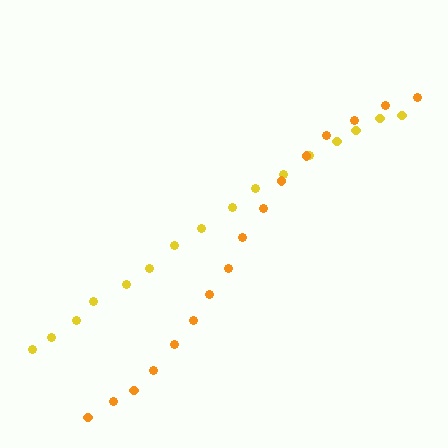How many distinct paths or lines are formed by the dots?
There are 2 distinct paths.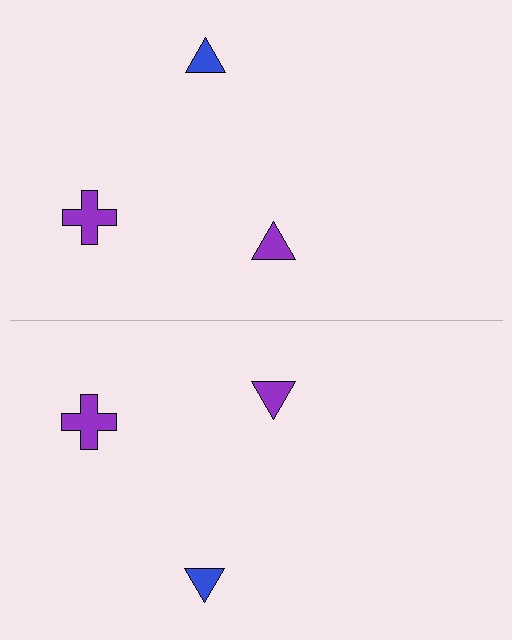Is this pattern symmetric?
Yes, this pattern has bilateral (reflection) symmetry.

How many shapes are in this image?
There are 6 shapes in this image.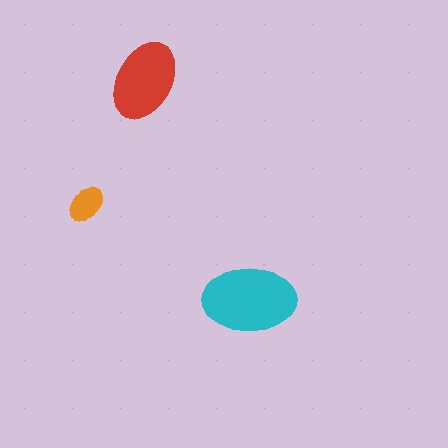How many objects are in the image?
There are 3 objects in the image.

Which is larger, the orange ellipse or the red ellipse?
The red one.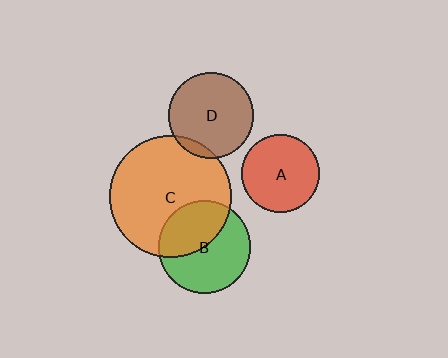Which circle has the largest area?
Circle C (orange).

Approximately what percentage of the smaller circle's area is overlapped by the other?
Approximately 40%.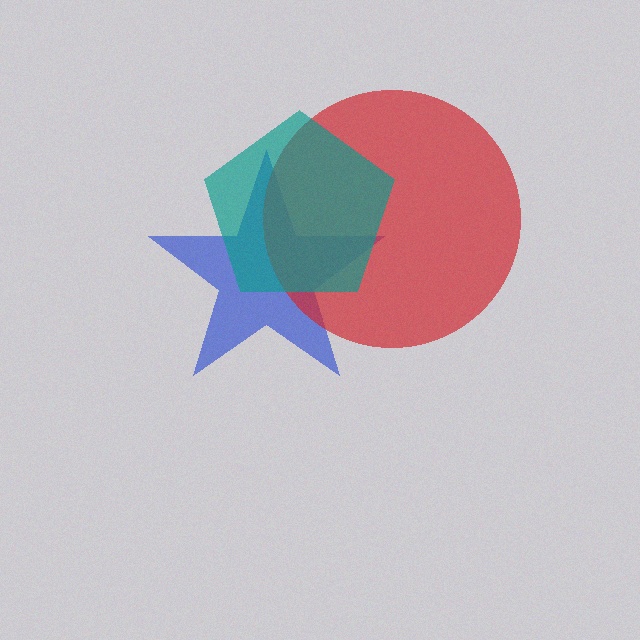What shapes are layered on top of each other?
The layered shapes are: a blue star, a red circle, a teal pentagon.